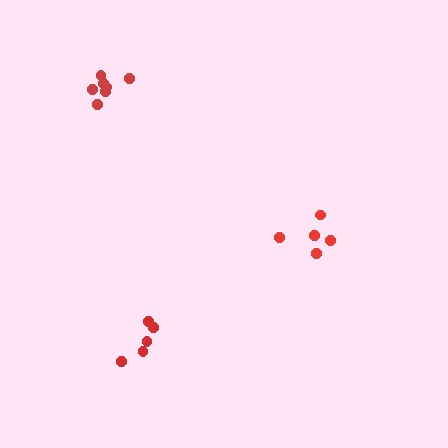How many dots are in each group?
Group 1: 7 dots, Group 2: 5 dots, Group 3: 5 dots (17 total).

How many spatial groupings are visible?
There are 3 spatial groupings.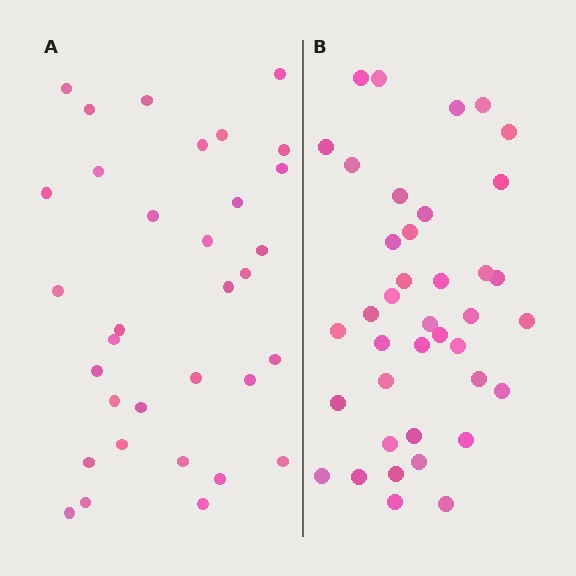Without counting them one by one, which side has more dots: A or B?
Region B (the right region) has more dots.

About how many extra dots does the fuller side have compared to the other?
Region B has about 6 more dots than region A.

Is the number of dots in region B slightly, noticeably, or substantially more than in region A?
Region B has only slightly more — the two regions are fairly close. The ratio is roughly 1.2 to 1.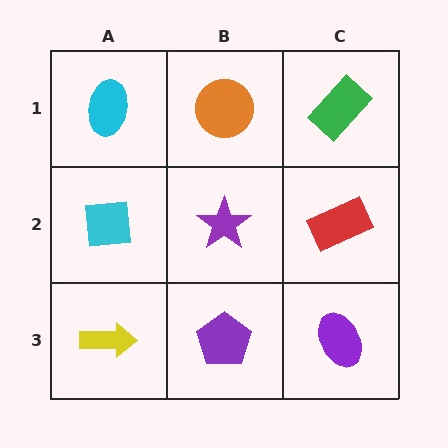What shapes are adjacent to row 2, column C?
A green rectangle (row 1, column C), a purple ellipse (row 3, column C), a purple star (row 2, column B).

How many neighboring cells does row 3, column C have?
2.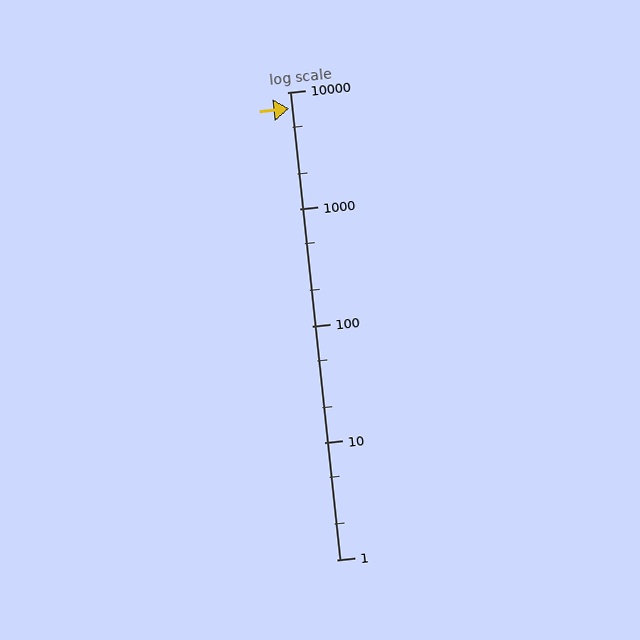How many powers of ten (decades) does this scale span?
The scale spans 4 decades, from 1 to 10000.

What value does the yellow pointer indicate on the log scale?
The pointer indicates approximately 7200.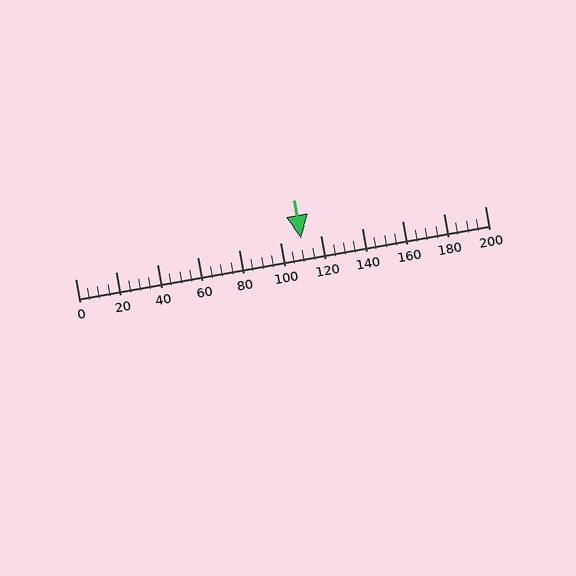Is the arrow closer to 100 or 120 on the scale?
The arrow is closer to 120.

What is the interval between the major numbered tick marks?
The major tick marks are spaced 20 units apart.